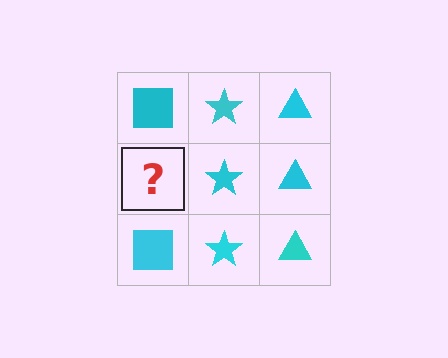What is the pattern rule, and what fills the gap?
The rule is that each column has a consistent shape. The gap should be filled with a cyan square.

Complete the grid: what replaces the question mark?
The question mark should be replaced with a cyan square.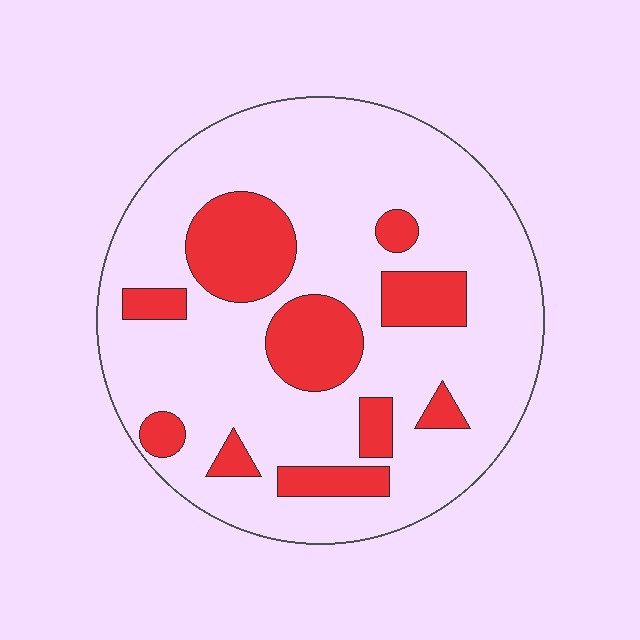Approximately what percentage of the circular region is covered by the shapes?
Approximately 25%.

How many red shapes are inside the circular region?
10.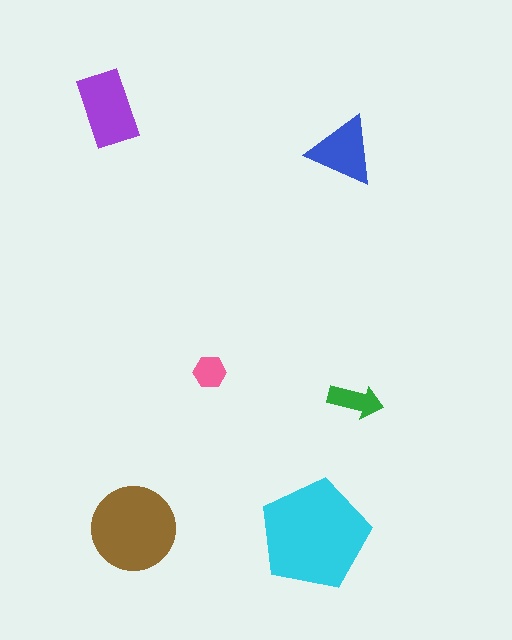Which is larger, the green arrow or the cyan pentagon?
The cyan pentagon.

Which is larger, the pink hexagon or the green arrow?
The green arrow.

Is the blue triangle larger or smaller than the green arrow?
Larger.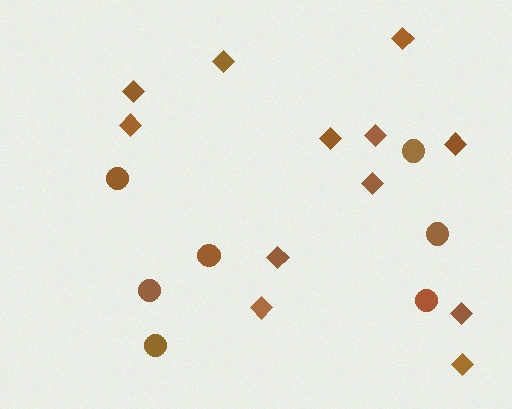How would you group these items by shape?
There are 2 groups: one group of circles (7) and one group of diamonds (12).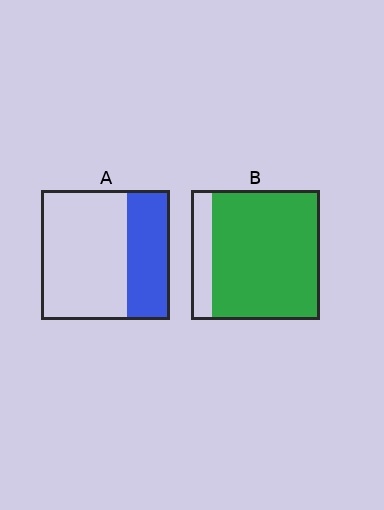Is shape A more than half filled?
No.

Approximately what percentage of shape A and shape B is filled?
A is approximately 35% and B is approximately 85%.